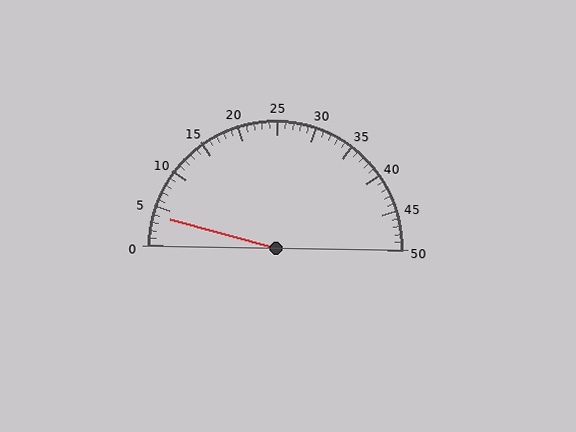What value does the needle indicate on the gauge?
The needle indicates approximately 4.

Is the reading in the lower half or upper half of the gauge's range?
The reading is in the lower half of the range (0 to 50).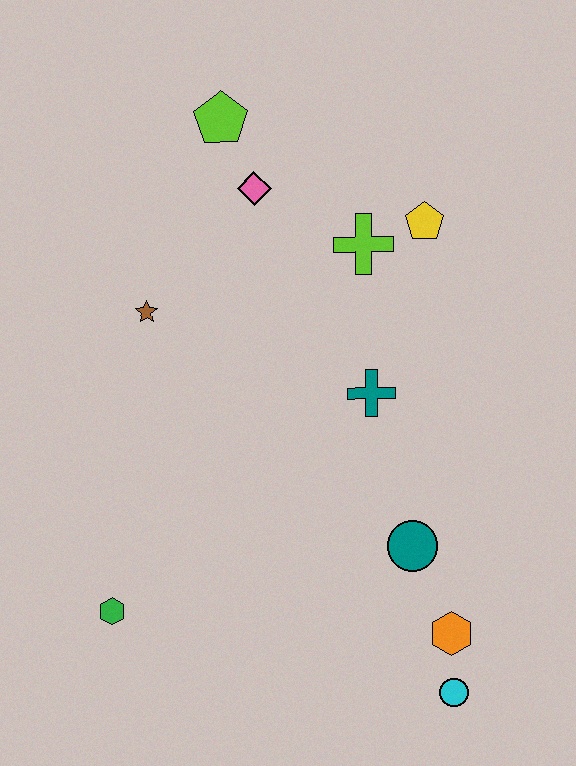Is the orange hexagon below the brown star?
Yes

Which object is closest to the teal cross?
The lime cross is closest to the teal cross.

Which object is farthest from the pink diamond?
The cyan circle is farthest from the pink diamond.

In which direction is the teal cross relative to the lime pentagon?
The teal cross is below the lime pentagon.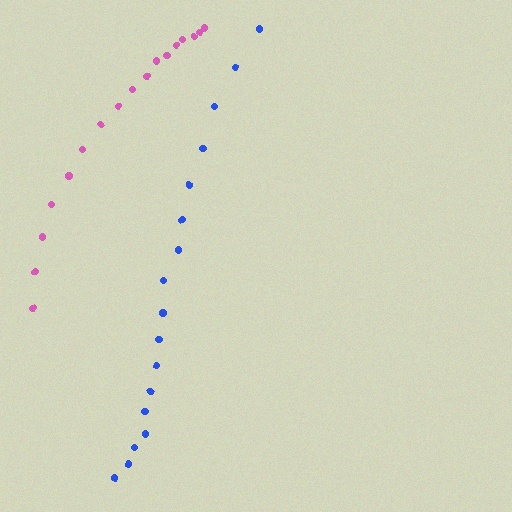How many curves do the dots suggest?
There are 2 distinct paths.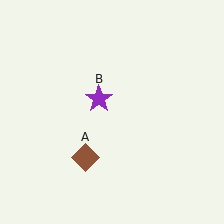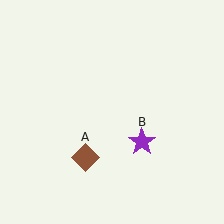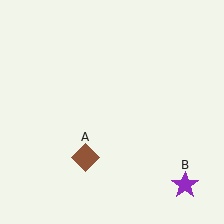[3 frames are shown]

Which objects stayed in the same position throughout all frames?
Brown diamond (object A) remained stationary.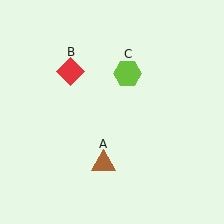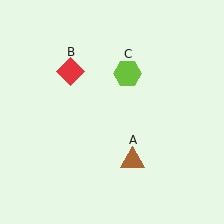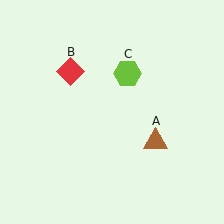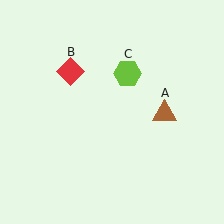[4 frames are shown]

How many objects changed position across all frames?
1 object changed position: brown triangle (object A).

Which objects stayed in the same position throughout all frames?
Red diamond (object B) and lime hexagon (object C) remained stationary.